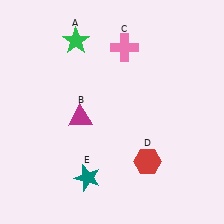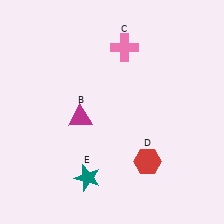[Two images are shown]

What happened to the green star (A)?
The green star (A) was removed in Image 2. It was in the top-left area of Image 1.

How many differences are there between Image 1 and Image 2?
There is 1 difference between the two images.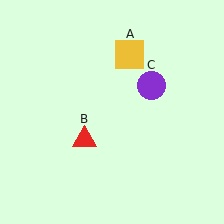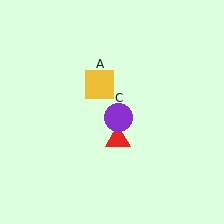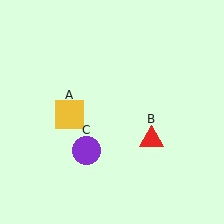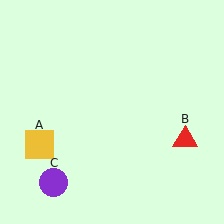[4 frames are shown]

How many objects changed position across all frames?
3 objects changed position: yellow square (object A), red triangle (object B), purple circle (object C).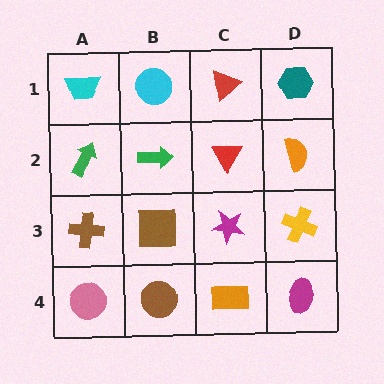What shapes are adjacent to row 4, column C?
A magenta star (row 3, column C), a brown circle (row 4, column B), a magenta ellipse (row 4, column D).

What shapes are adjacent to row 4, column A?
A brown cross (row 3, column A), a brown circle (row 4, column B).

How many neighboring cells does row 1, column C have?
3.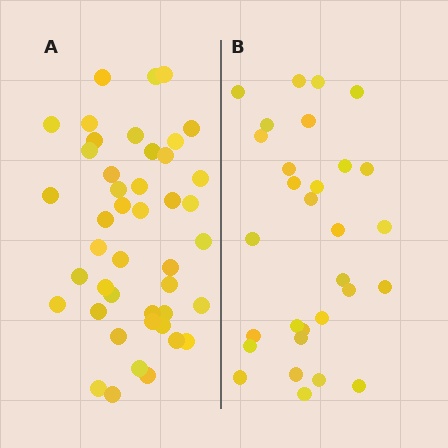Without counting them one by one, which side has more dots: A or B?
Region A (the left region) has more dots.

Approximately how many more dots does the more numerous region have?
Region A has approximately 15 more dots than region B.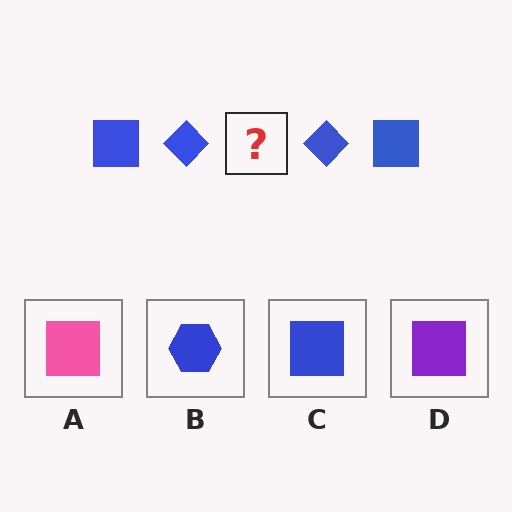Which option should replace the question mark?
Option C.